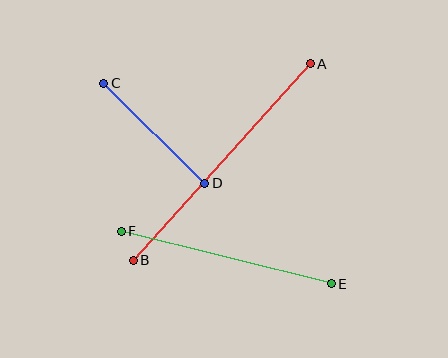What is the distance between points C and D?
The distance is approximately 142 pixels.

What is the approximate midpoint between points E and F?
The midpoint is at approximately (226, 258) pixels.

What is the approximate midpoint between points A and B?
The midpoint is at approximately (222, 162) pixels.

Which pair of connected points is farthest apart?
Points A and B are farthest apart.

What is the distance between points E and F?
The distance is approximately 217 pixels.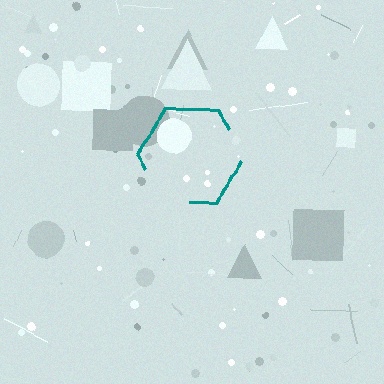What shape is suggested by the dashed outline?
The dashed outline suggests a hexagon.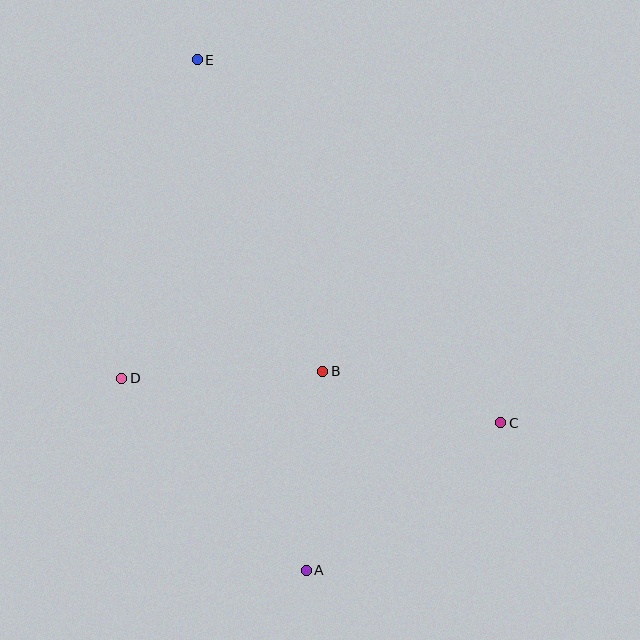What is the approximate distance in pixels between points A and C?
The distance between A and C is approximately 244 pixels.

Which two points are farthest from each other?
Points A and E are farthest from each other.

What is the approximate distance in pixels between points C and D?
The distance between C and D is approximately 381 pixels.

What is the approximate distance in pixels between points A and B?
The distance between A and B is approximately 199 pixels.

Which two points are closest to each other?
Points B and C are closest to each other.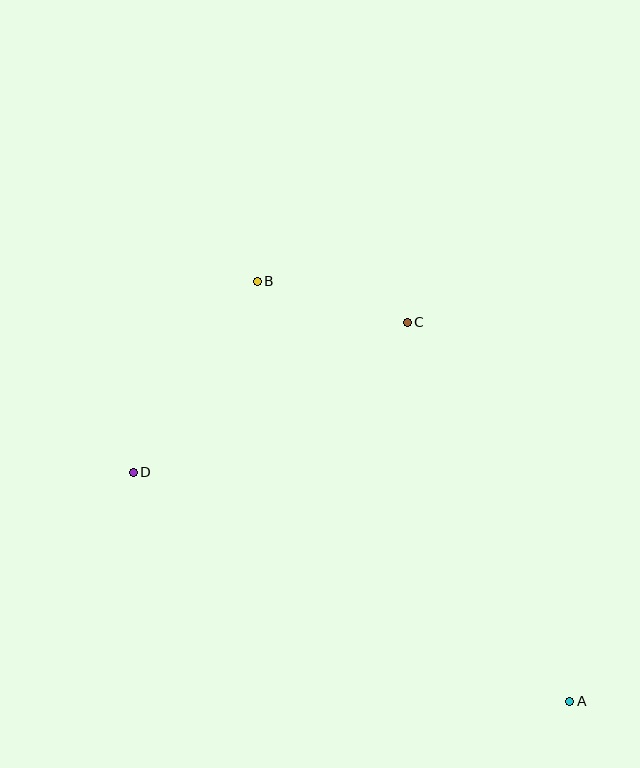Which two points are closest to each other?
Points B and C are closest to each other.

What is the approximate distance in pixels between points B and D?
The distance between B and D is approximately 228 pixels.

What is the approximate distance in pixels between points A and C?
The distance between A and C is approximately 413 pixels.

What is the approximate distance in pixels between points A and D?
The distance between A and D is approximately 493 pixels.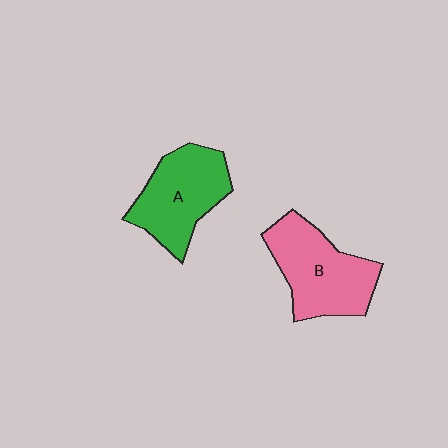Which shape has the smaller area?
Shape A (green).